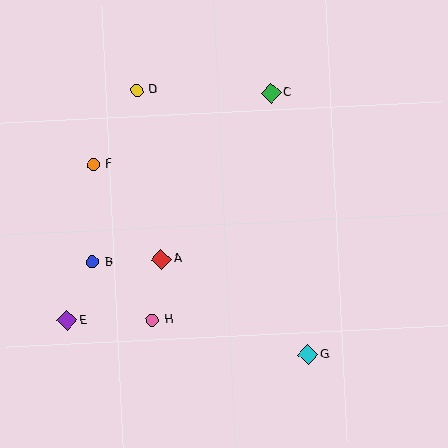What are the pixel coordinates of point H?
Point H is at (152, 320).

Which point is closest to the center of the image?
Point A at (161, 259) is closest to the center.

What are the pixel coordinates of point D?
Point D is at (137, 91).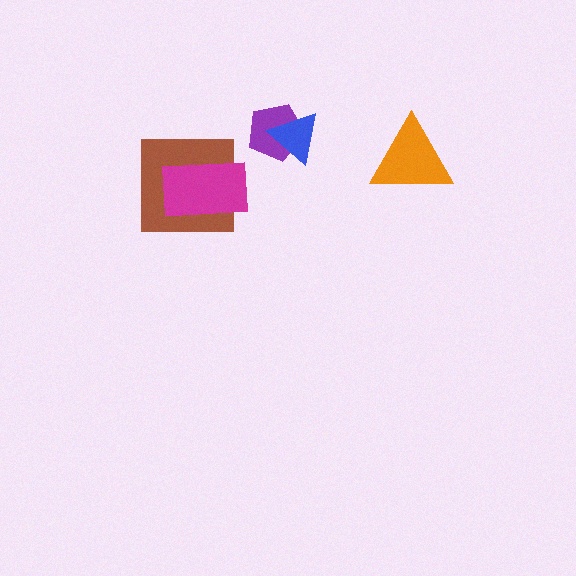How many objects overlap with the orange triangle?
0 objects overlap with the orange triangle.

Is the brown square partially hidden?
Yes, it is partially covered by another shape.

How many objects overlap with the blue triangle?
1 object overlaps with the blue triangle.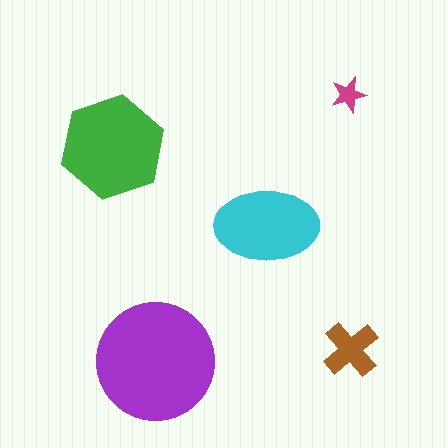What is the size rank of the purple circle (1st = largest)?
1st.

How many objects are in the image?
There are 5 objects in the image.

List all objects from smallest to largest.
The magenta star, the brown cross, the cyan ellipse, the green hexagon, the purple circle.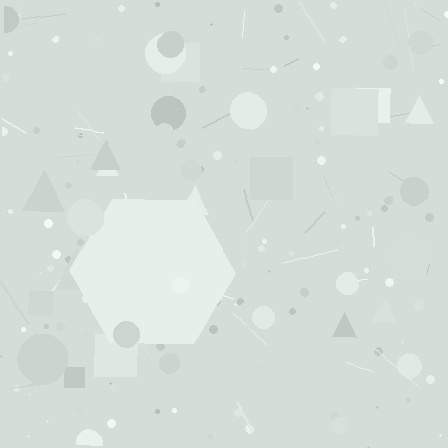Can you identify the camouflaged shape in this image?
The camouflaged shape is a hexagon.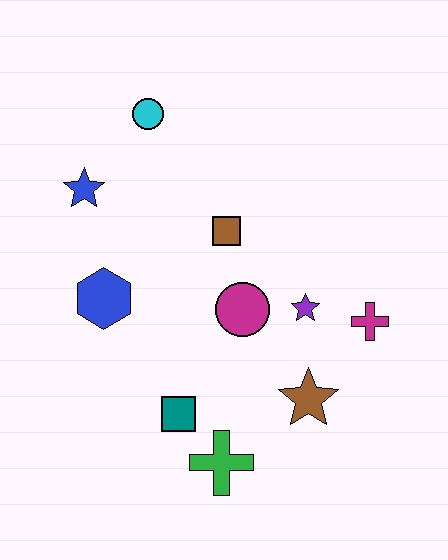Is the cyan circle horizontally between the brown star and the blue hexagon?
Yes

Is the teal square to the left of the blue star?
No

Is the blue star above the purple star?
Yes